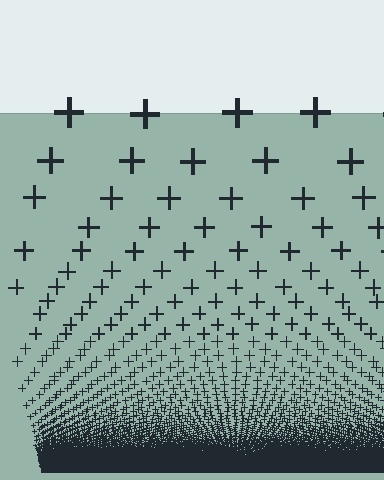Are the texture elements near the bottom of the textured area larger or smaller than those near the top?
Smaller. The gradient is inverted — elements near the bottom are smaller and denser.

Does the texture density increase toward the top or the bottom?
Density increases toward the bottom.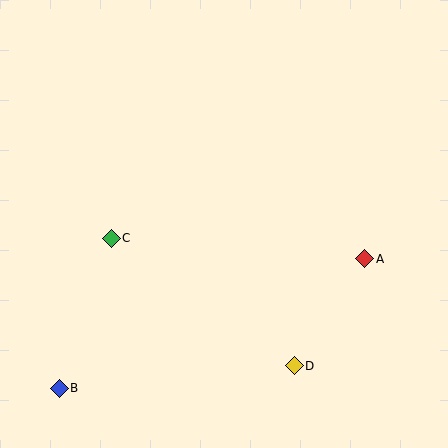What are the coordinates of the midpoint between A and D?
The midpoint between A and D is at (330, 312).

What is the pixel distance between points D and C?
The distance between D and C is 223 pixels.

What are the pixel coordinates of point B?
Point B is at (59, 388).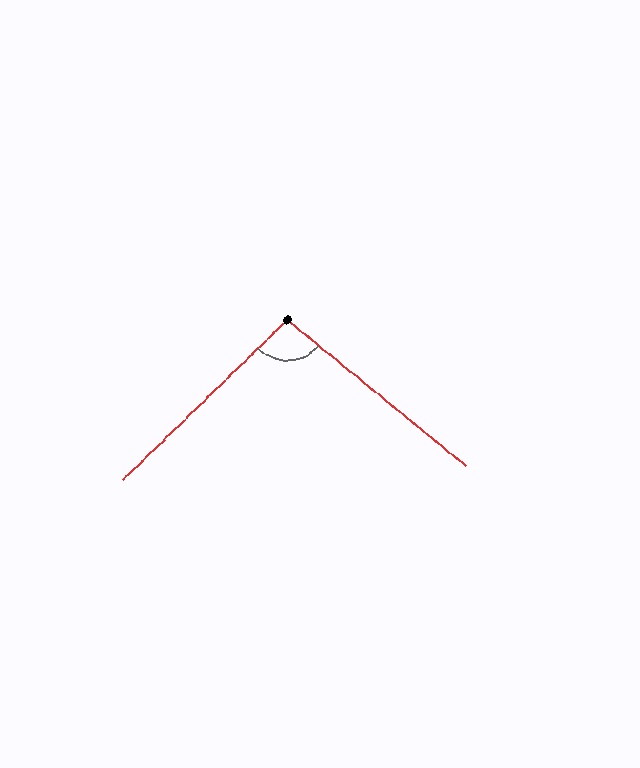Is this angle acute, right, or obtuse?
It is obtuse.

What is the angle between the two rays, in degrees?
Approximately 97 degrees.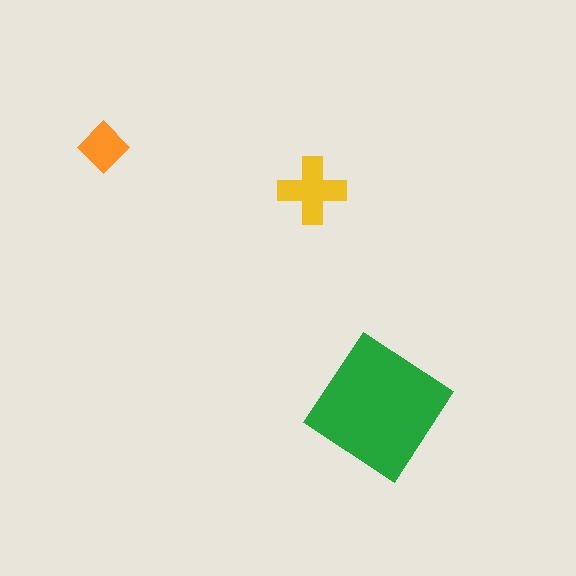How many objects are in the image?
There are 3 objects in the image.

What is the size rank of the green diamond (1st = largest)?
1st.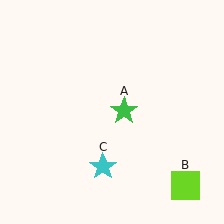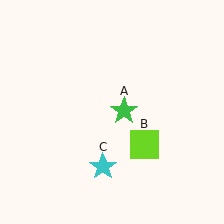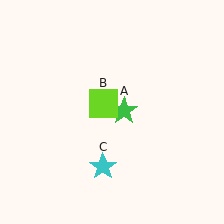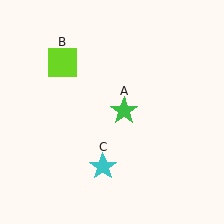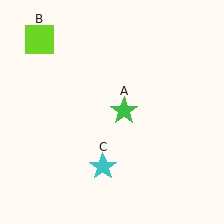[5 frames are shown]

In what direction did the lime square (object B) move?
The lime square (object B) moved up and to the left.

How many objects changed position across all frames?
1 object changed position: lime square (object B).